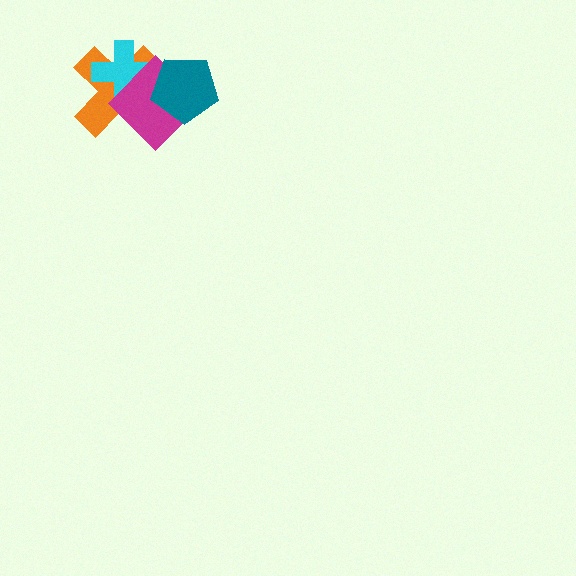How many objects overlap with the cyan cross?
2 objects overlap with the cyan cross.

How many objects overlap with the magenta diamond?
3 objects overlap with the magenta diamond.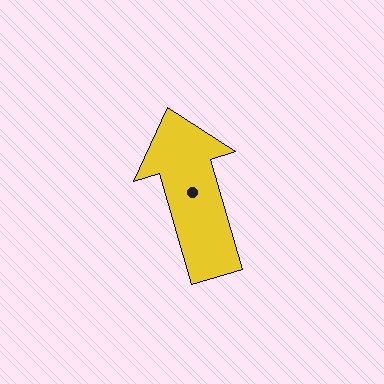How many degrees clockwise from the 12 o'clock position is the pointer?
Approximately 344 degrees.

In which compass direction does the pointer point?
North.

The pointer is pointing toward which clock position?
Roughly 11 o'clock.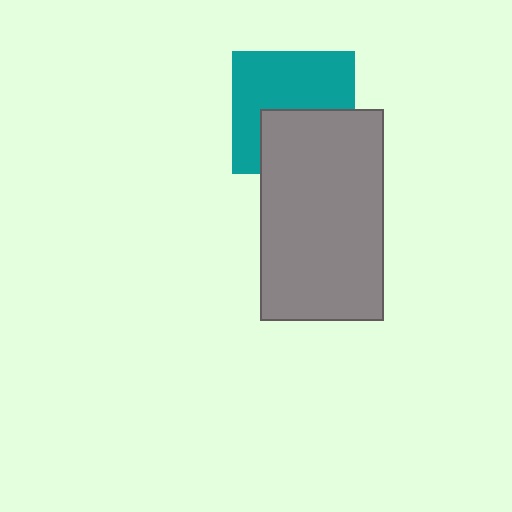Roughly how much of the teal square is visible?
About half of it is visible (roughly 59%).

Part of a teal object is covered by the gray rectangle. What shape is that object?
It is a square.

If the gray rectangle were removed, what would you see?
You would see the complete teal square.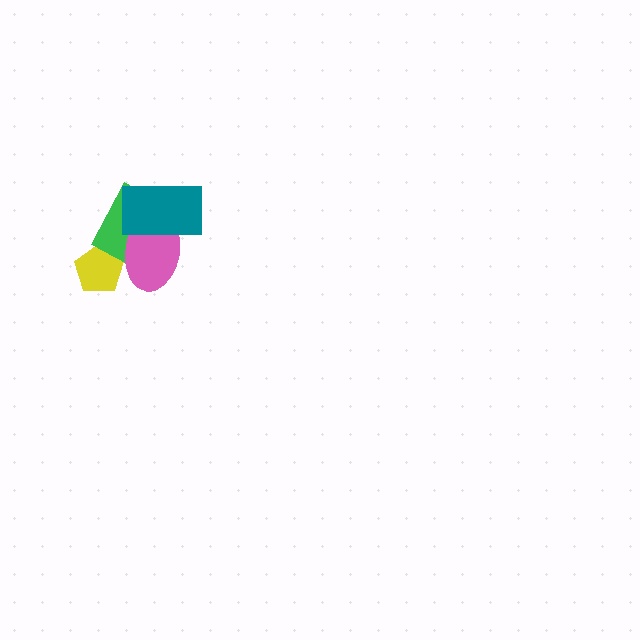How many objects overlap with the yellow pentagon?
2 objects overlap with the yellow pentagon.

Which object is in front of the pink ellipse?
The teal rectangle is in front of the pink ellipse.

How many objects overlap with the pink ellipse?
3 objects overlap with the pink ellipse.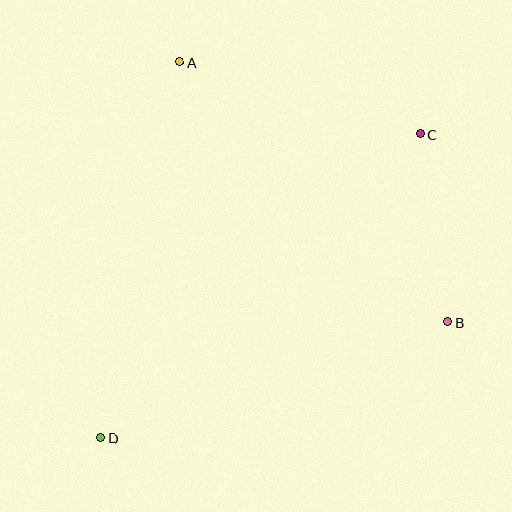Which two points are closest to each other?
Points B and C are closest to each other.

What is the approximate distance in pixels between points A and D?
The distance between A and D is approximately 384 pixels.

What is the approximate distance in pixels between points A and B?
The distance between A and B is approximately 373 pixels.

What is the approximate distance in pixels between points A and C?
The distance between A and C is approximately 251 pixels.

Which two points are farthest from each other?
Points C and D are farthest from each other.